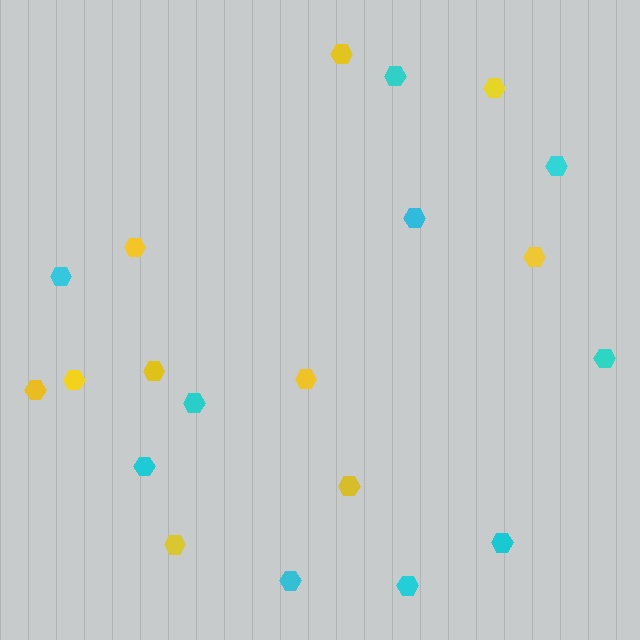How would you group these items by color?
There are 2 groups: one group of cyan hexagons (10) and one group of yellow hexagons (10).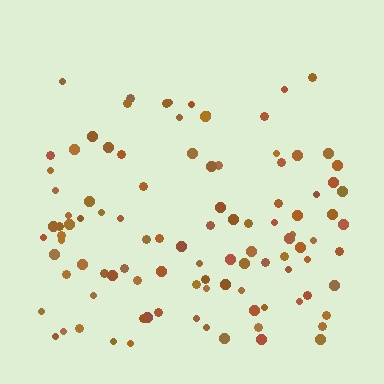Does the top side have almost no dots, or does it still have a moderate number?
Still a moderate number, just noticeably fewer than the bottom.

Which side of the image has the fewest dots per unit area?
The top.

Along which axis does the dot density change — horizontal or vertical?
Vertical.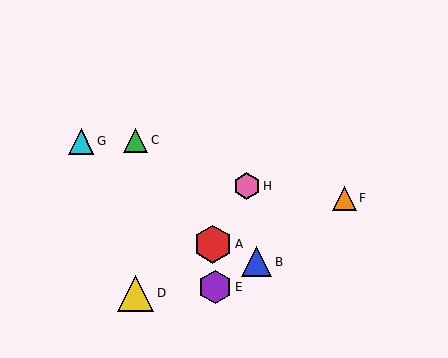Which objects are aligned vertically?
Objects C, D are aligned vertically.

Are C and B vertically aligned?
No, C is at x≈136 and B is at x≈256.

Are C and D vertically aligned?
Yes, both are at x≈136.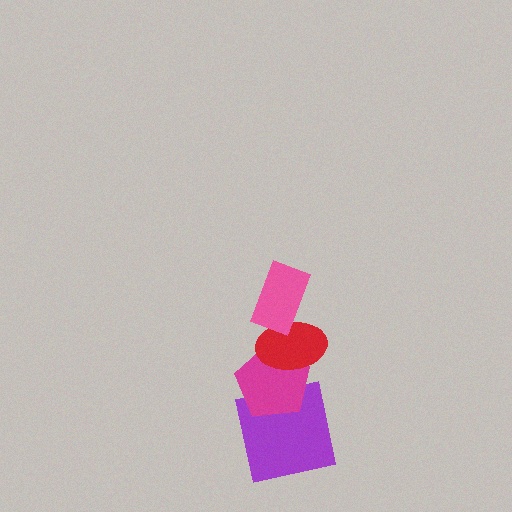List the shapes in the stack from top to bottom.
From top to bottom: the pink rectangle, the red ellipse, the magenta pentagon, the purple square.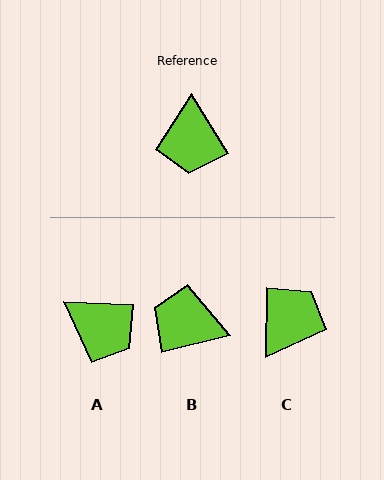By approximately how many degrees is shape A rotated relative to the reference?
Approximately 57 degrees counter-clockwise.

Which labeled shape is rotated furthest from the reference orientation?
C, about 148 degrees away.